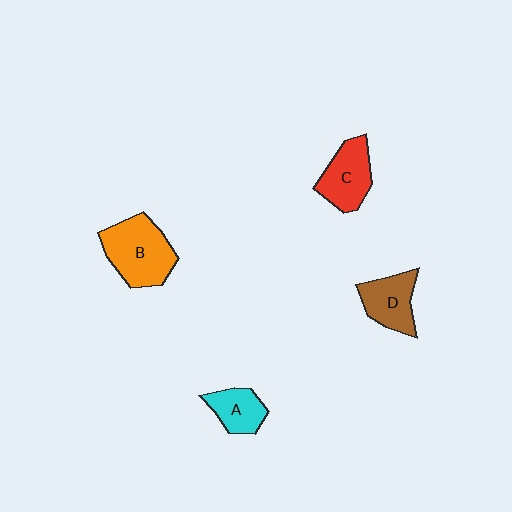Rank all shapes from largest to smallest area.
From largest to smallest: B (orange), C (red), D (brown), A (cyan).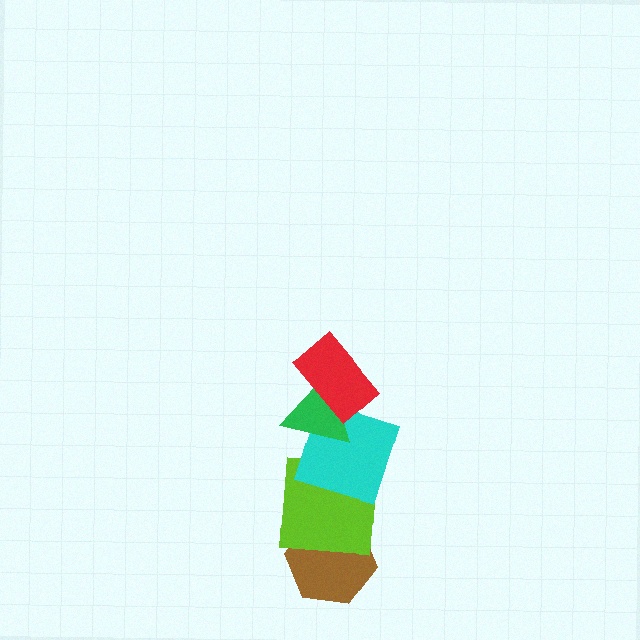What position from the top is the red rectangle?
The red rectangle is 1st from the top.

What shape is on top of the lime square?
The cyan square is on top of the lime square.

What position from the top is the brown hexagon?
The brown hexagon is 5th from the top.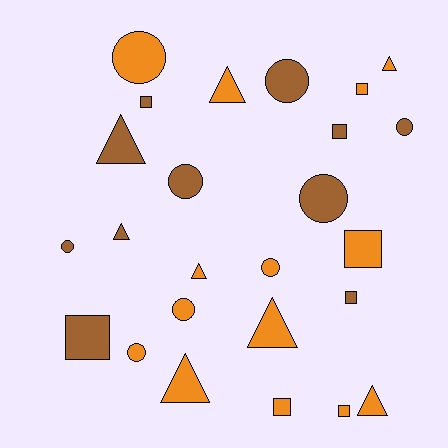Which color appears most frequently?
Orange, with 14 objects.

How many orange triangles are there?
There are 6 orange triangles.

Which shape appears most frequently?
Circle, with 9 objects.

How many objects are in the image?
There are 25 objects.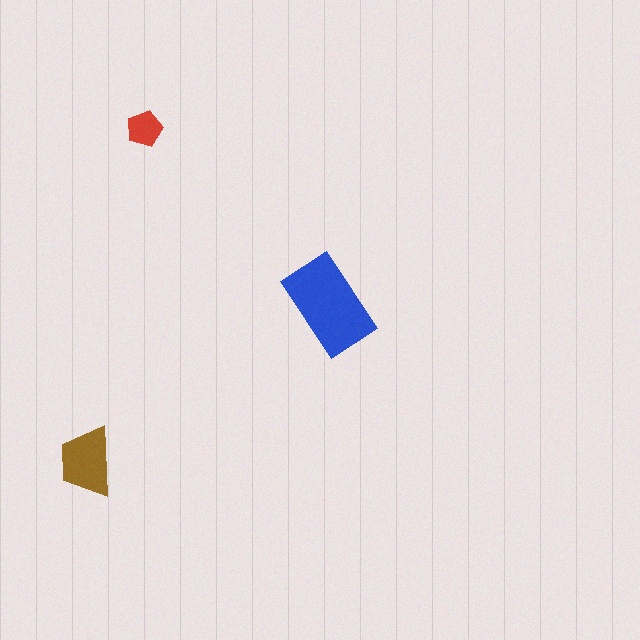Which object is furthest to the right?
The blue rectangle is rightmost.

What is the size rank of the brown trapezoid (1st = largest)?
2nd.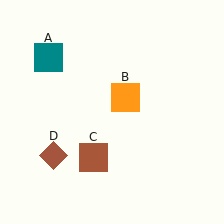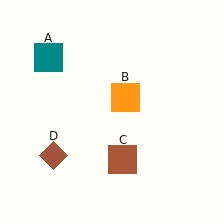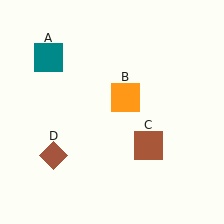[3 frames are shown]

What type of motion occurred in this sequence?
The brown square (object C) rotated counterclockwise around the center of the scene.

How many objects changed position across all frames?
1 object changed position: brown square (object C).